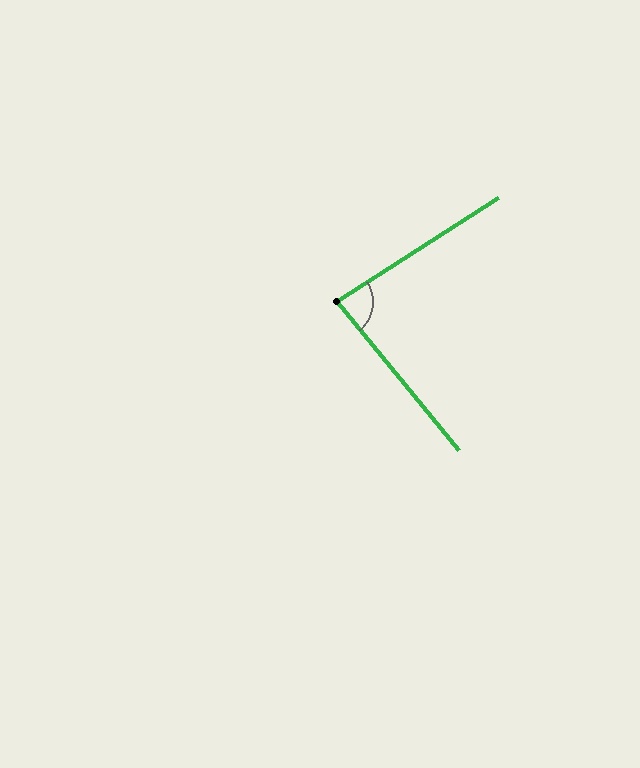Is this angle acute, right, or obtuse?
It is acute.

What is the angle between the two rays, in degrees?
Approximately 83 degrees.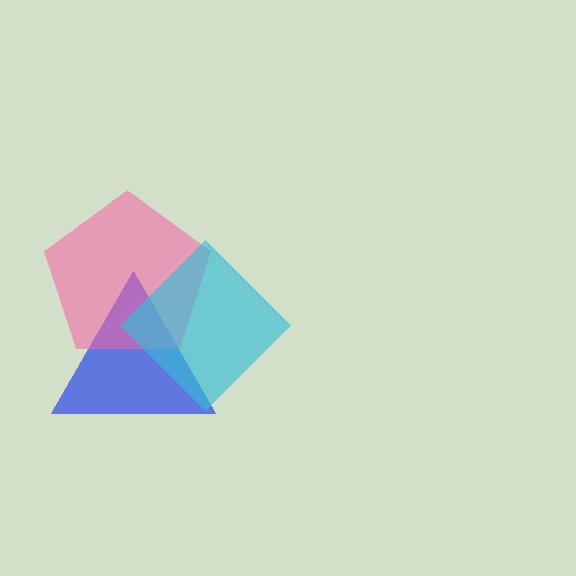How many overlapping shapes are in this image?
There are 3 overlapping shapes in the image.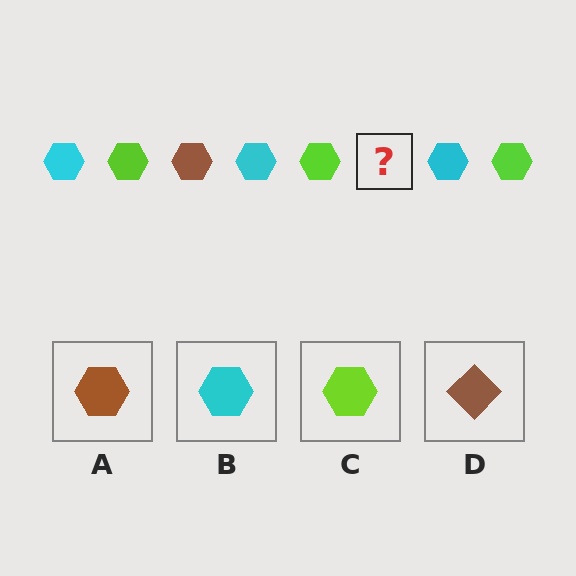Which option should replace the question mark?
Option A.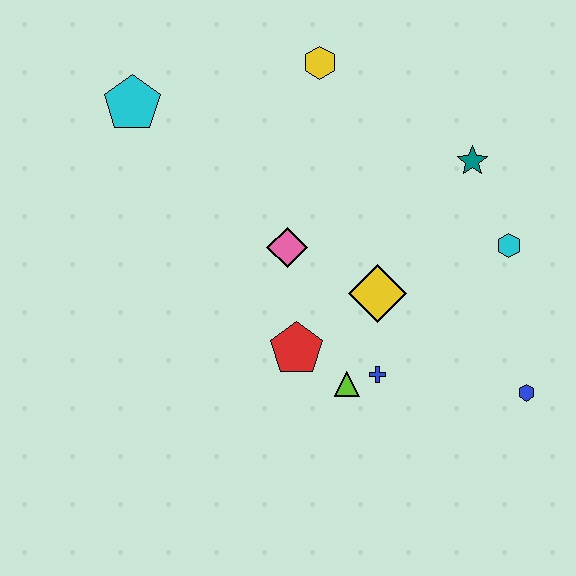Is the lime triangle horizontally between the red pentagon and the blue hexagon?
Yes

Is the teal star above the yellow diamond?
Yes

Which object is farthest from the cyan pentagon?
The blue hexagon is farthest from the cyan pentagon.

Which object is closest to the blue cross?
The lime triangle is closest to the blue cross.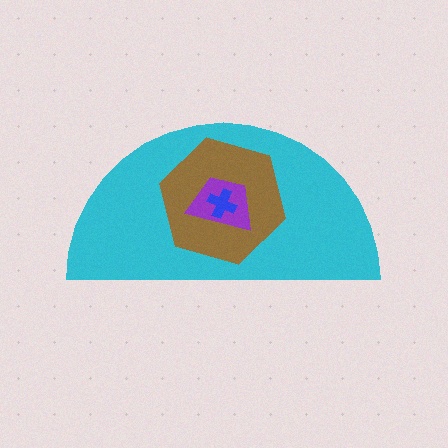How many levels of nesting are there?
4.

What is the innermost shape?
The blue cross.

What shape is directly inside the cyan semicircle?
The brown hexagon.